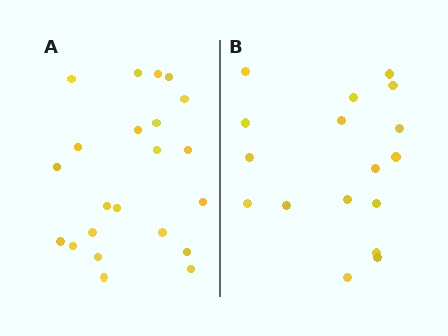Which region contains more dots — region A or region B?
Region A (the left region) has more dots.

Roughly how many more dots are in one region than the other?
Region A has about 5 more dots than region B.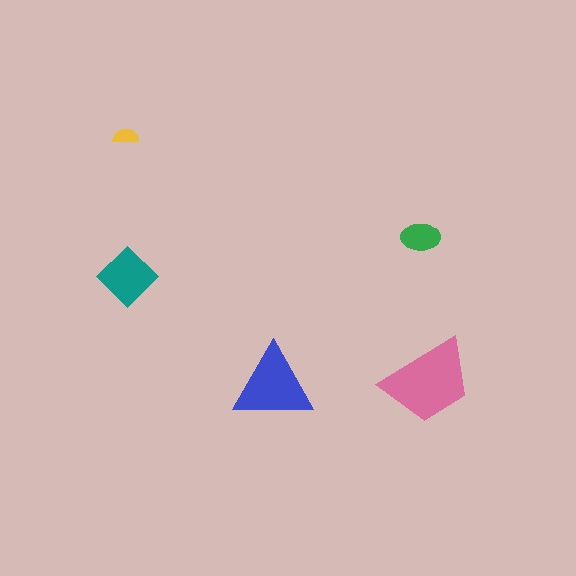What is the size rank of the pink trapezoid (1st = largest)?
1st.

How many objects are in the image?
There are 5 objects in the image.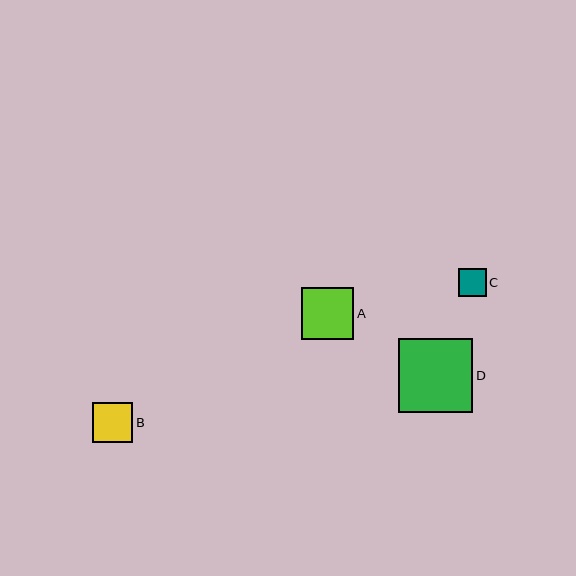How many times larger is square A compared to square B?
Square A is approximately 1.3 times the size of square B.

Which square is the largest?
Square D is the largest with a size of approximately 75 pixels.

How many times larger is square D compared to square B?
Square D is approximately 1.8 times the size of square B.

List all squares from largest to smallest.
From largest to smallest: D, A, B, C.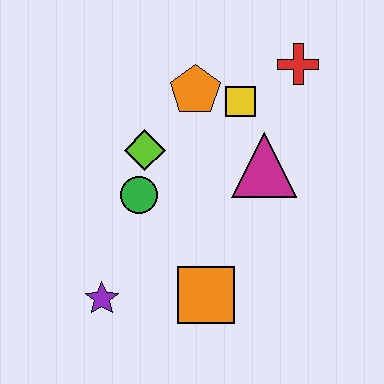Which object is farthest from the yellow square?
The purple star is farthest from the yellow square.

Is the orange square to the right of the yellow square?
No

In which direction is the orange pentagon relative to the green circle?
The orange pentagon is above the green circle.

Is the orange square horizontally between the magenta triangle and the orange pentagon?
Yes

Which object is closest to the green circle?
The lime diamond is closest to the green circle.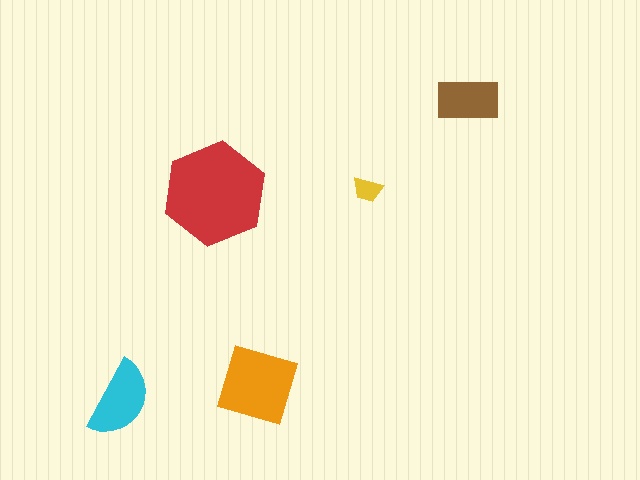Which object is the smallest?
The yellow trapezoid.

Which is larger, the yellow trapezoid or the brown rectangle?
The brown rectangle.